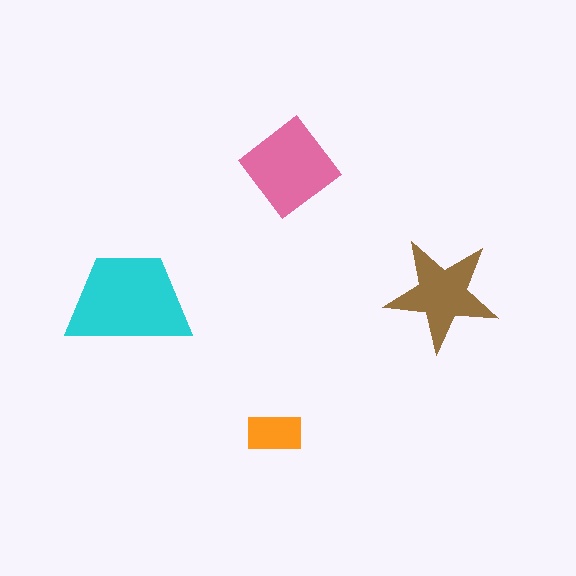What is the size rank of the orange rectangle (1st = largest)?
4th.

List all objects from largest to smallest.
The cyan trapezoid, the pink diamond, the brown star, the orange rectangle.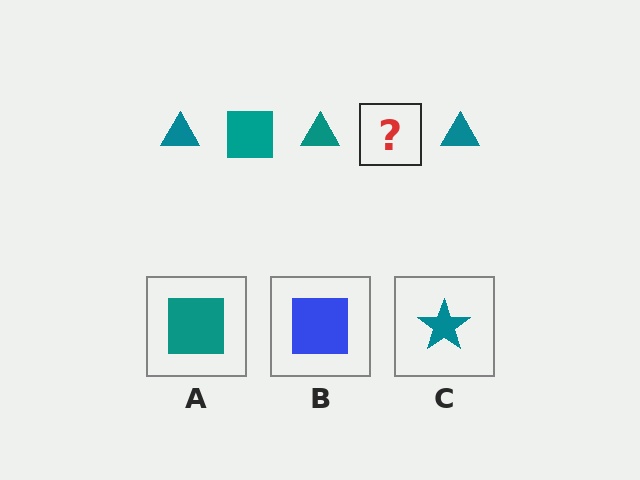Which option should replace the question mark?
Option A.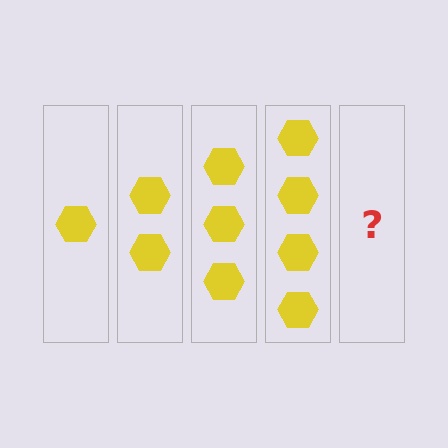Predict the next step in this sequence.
The next step is 5 hexagons.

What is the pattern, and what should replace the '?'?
The pattern is that each step adds one more hexagon. The '?' should be 5 hexagons.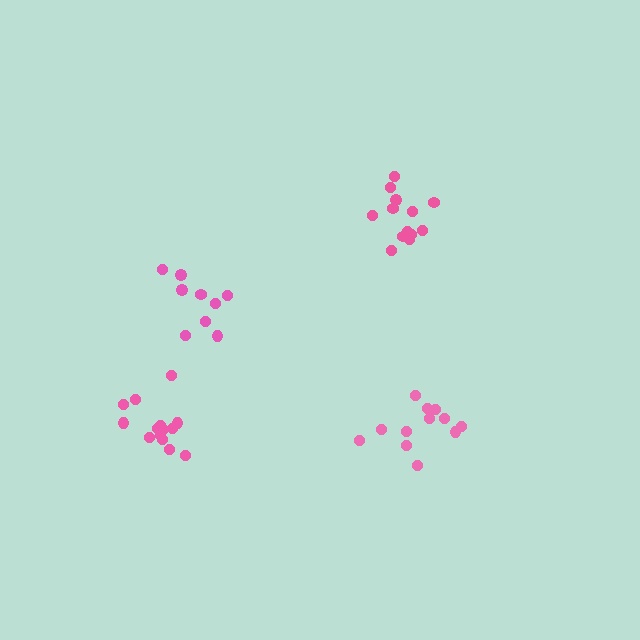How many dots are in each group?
Group 1: 9 dots, Group 2: 13 dots, Group 3: 13 dots, Group 4: 15 dots (50 total).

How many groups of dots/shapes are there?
There are 4 groups.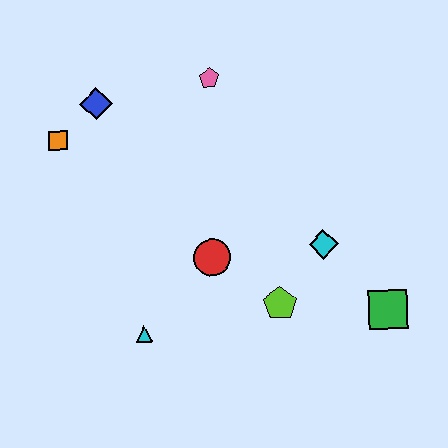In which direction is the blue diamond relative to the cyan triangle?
The blue diamond is above the cyan triangle.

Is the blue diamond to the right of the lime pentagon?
No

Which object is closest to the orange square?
The blue diamond is closest to the orange square.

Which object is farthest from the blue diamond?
The green square is farthest from the blue diamond.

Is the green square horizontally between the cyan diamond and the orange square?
No